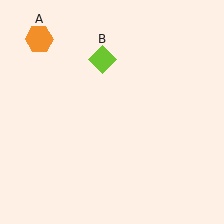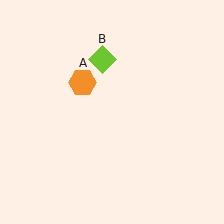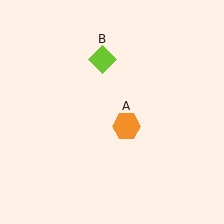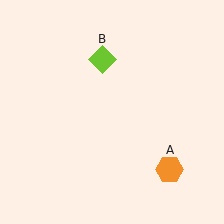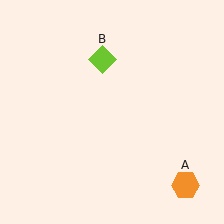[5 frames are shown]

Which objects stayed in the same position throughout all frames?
Lime diamond (object B) remained stationary.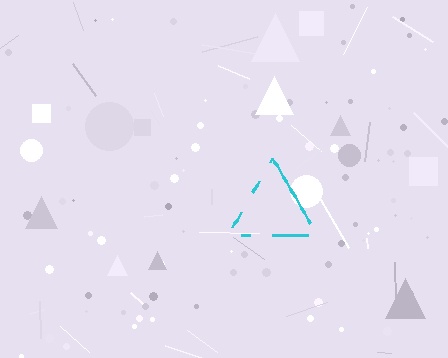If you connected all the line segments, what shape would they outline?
They would outline a triangle.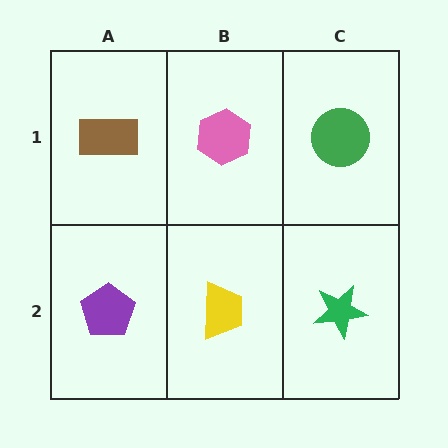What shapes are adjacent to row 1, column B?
A yellow trapezoid (row 2, column B), a brown rectangle (row 1, column A), a green circle (row 1, column C).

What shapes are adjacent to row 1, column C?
A green star (row 2, column C), a pink hexagon (row 1, column B).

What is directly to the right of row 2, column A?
A yellow trapezoid.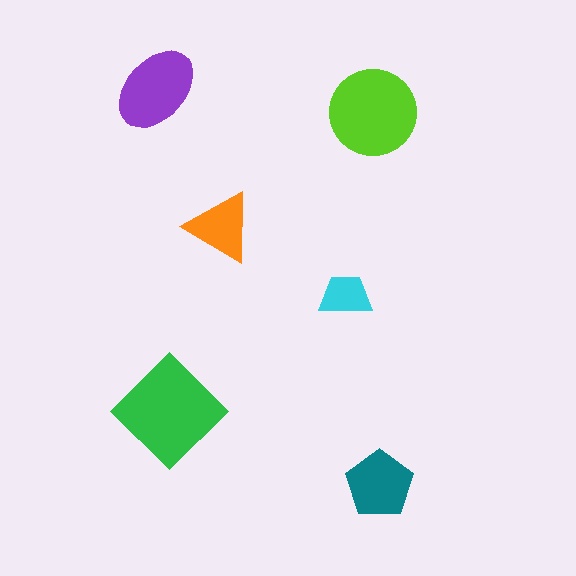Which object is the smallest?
The cyan trapezoid.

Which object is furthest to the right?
The teal pentagon is rightmost.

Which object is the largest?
The green diamond.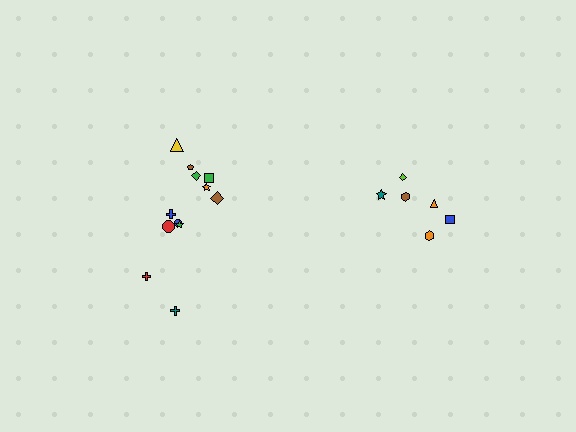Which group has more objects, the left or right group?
The left group.